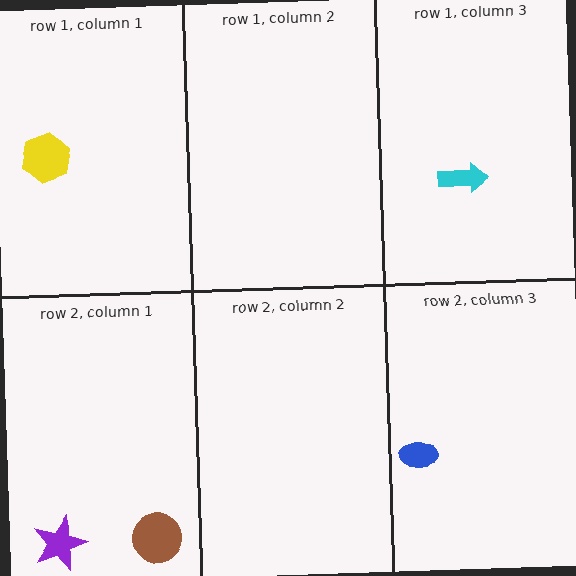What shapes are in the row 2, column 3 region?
The blue ellipse.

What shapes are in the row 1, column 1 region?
The yellow hexagon.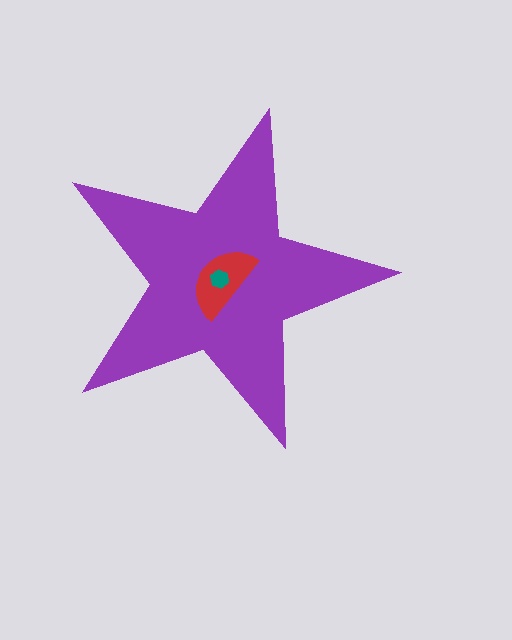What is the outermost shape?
The purple star.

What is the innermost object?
The teal hexagon.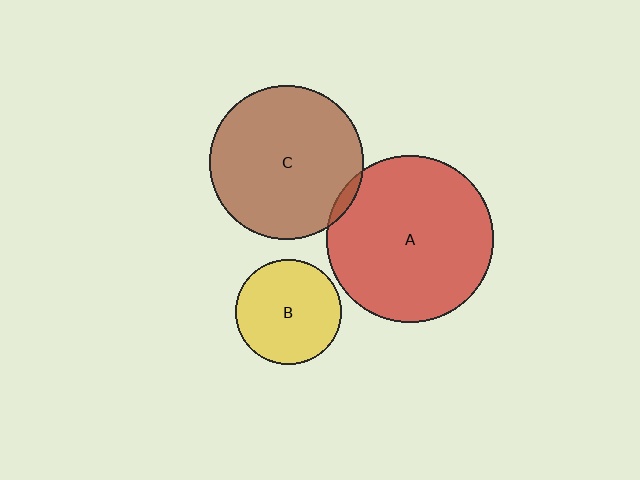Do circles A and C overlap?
Yes.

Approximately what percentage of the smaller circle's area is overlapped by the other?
Approximately 5%.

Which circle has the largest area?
Circle A (red).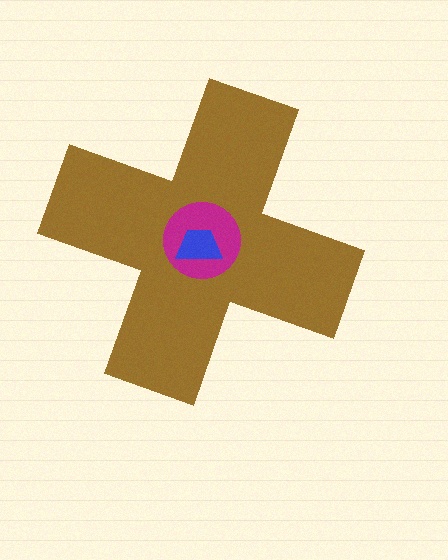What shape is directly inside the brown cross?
The magenta circle.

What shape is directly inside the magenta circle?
The blue trapezoid.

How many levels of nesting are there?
3.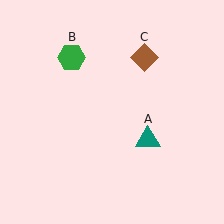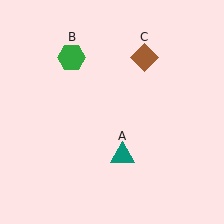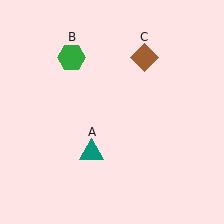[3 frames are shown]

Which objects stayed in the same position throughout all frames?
Green hexagon (object B) and brown diamond (object C) remained stationary.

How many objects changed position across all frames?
1 object changed position: teal triangle (object A).